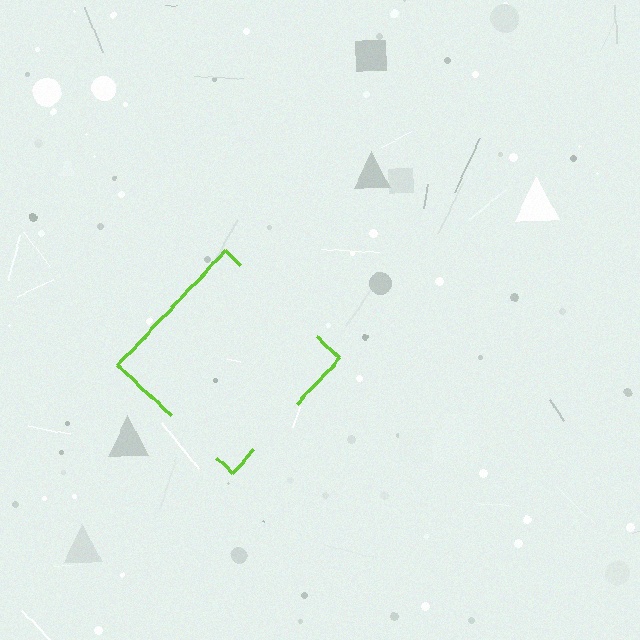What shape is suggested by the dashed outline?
The dashed outline suggests a diamond.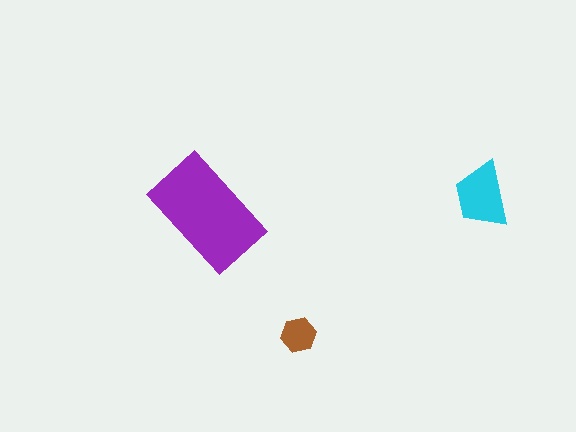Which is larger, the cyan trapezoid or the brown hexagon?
The cyan trapezoid.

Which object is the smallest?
The brown hexagon.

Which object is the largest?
The purple rectangle.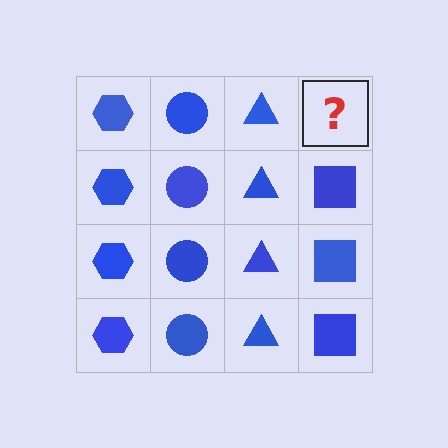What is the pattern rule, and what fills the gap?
The rule is that each column has a consistent shape. The gap should be filled with a blue square.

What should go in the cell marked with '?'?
The missing cell should contain a blue square.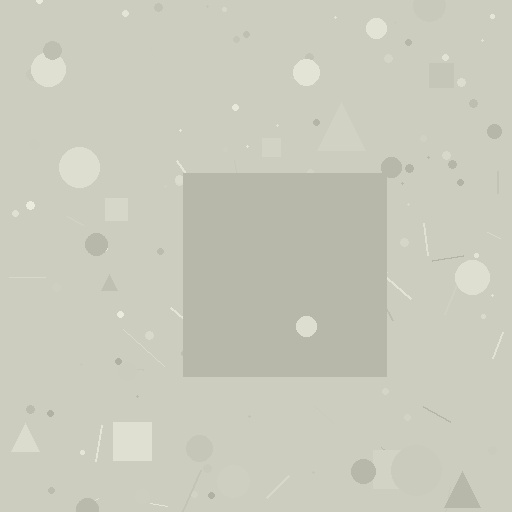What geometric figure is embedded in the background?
A square is embedded in the background.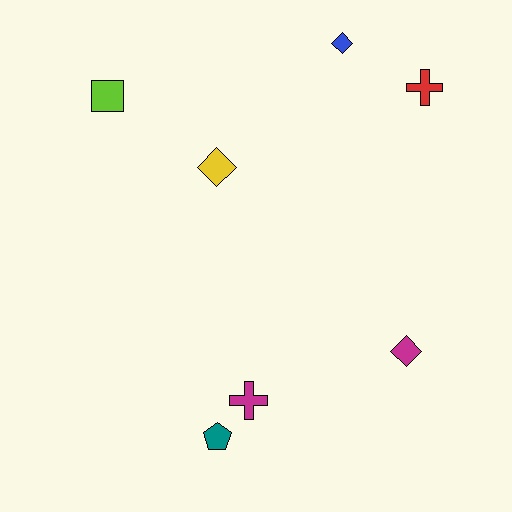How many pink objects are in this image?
There are no pink objects.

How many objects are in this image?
There are 7 objects.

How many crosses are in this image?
There are 2 crosses.